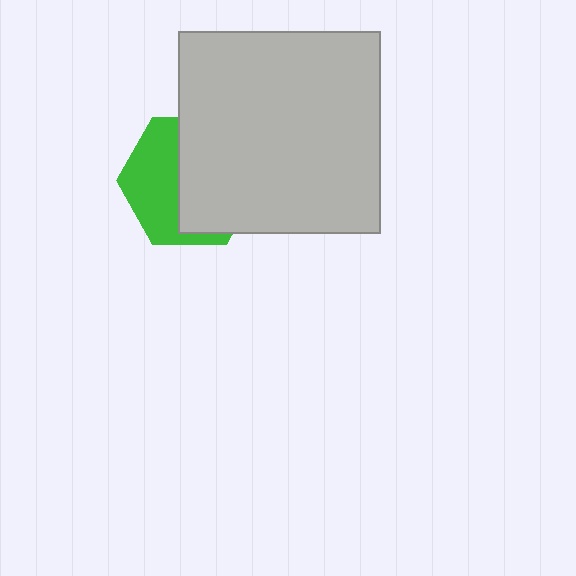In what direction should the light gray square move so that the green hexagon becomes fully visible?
The light gray square should move right. That is the shortest direction to clear the overlap and leave the green hexagon fully visible.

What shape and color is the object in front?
The object in front is a light gray square.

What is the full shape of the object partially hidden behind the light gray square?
The partially hidden object is a green hexagon.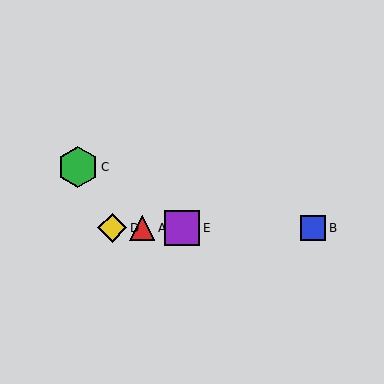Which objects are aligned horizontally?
Objects A, B, D, E are aligned horizontally.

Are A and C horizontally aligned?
No, A is at y≈228 and C is at y≈167.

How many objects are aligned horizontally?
4 objects (A, B, D, E) are aligned horizontally.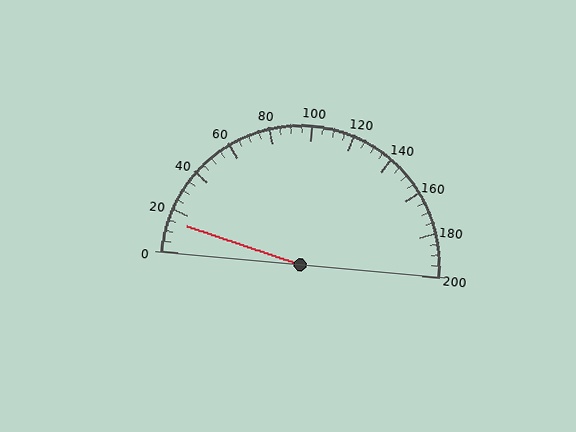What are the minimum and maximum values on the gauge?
The gauge ranges from 0 to 200.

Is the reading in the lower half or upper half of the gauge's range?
The reading is in the lower half of the range (0 to 200).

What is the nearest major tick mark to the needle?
The nearest major tick mark is 20.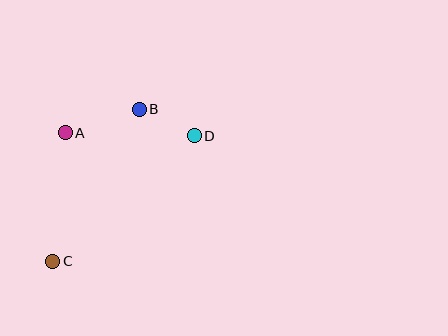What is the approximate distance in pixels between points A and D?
The distance between A and D is approximately 129 pixels.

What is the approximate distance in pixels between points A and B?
The distance between A and B is approximately 78 pixels.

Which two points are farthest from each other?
Points C and D are farthest from each other.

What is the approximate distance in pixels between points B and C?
The distance between B and C is approximately 175 pixels.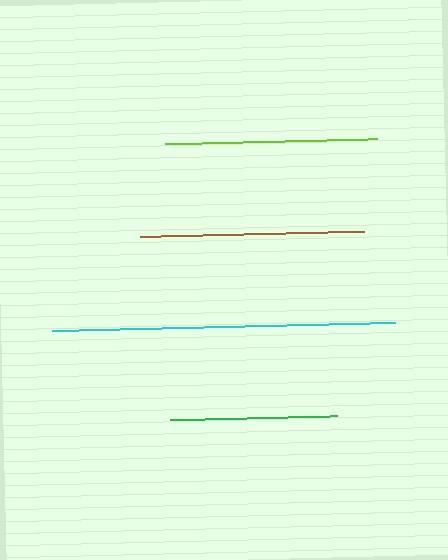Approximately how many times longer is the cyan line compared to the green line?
The cyan line is approximately 2.1 times the length of the green line.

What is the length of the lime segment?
The lime segment is approximately 212 pixels long.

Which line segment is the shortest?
The green line is the shortest at approximately 167 pixels.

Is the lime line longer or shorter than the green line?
The lime line is longer than the green line.